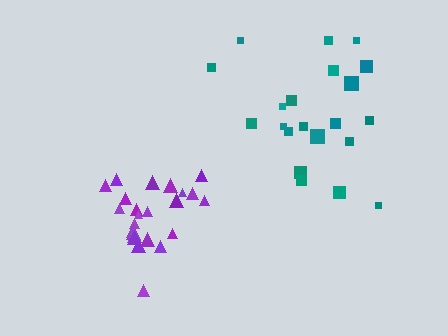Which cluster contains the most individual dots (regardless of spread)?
Purple (25).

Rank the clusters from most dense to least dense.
purple, teal.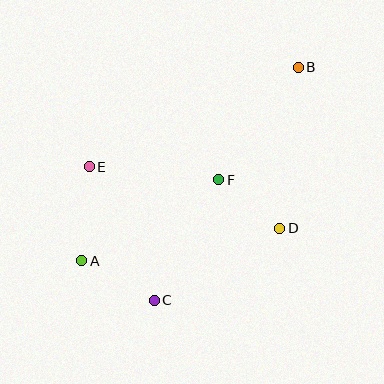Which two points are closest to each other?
Points D and F are closest to each other.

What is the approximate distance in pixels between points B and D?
The distance between B and D is approximately 162 pixels.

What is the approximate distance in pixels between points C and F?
The distance between C and F is approximately 137 pixels.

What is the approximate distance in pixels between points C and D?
The distance between C and D is approximately 145 pixels.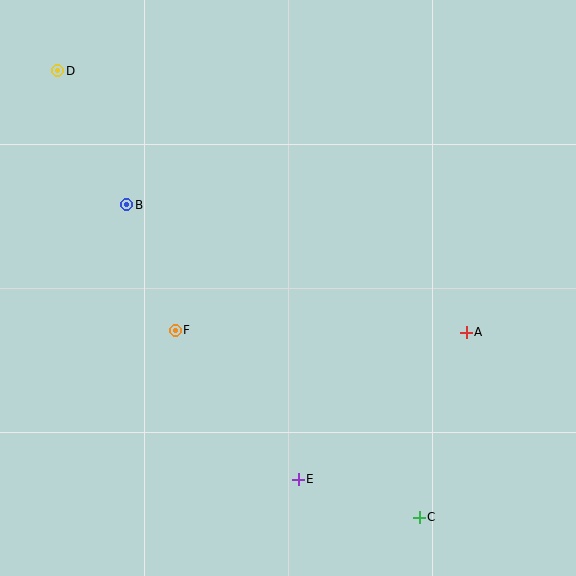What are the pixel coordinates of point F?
Point F is at (175, 330).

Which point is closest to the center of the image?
Point F at (175, 330) is closest to the center.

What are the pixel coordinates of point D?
Point D is at (58, 71).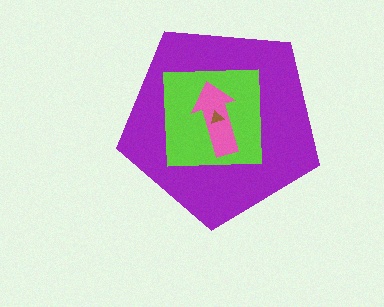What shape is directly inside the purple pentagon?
The lime square.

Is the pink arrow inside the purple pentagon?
Yes.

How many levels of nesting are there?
4.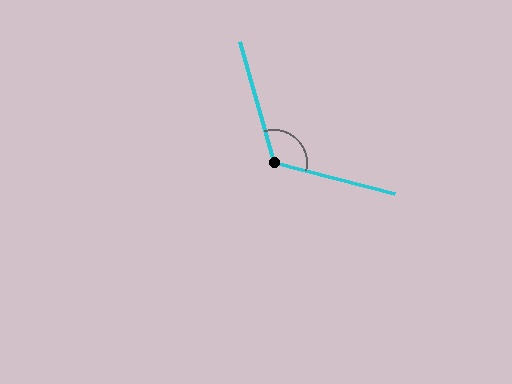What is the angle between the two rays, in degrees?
Approximately 120 degrees.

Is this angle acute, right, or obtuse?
It is obtuse.